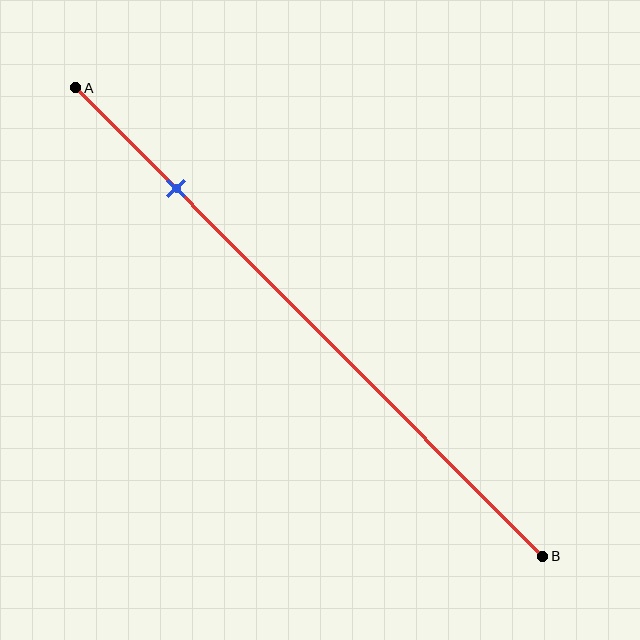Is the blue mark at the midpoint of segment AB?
No, the mark is at about 20% from A, not at the 50% midpoint.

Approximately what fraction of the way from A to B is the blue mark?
The blue mark is approximately 20% of the way from A to B.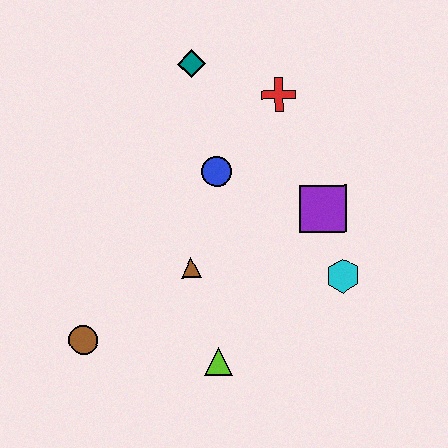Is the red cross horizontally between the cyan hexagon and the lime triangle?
Yes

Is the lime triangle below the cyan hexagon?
Yes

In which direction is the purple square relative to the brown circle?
The purple square is to the right of the brown circle.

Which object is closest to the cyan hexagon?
The purple square is closest to the cyan hexagon.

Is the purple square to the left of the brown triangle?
No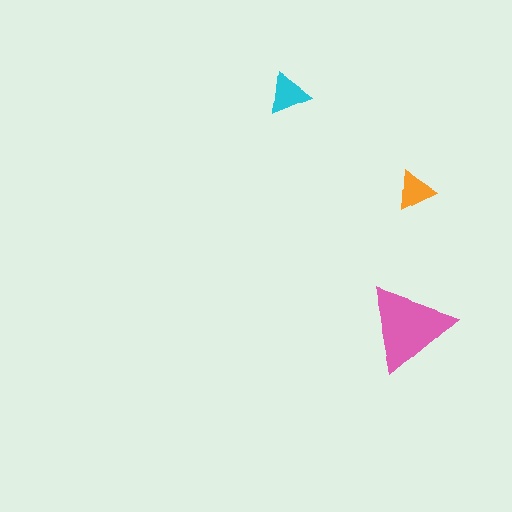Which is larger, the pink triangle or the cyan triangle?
The pink one.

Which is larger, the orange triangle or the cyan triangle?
The cyan one.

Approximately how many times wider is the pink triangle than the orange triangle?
About 2 times wider.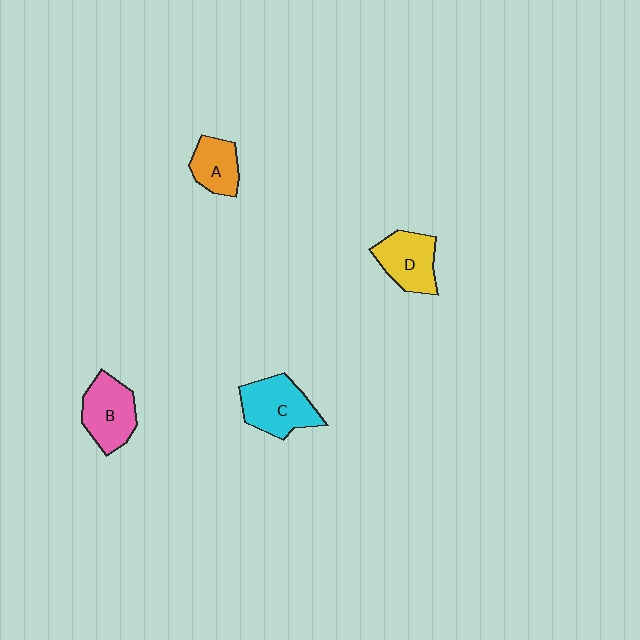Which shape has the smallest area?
Shape A (orange).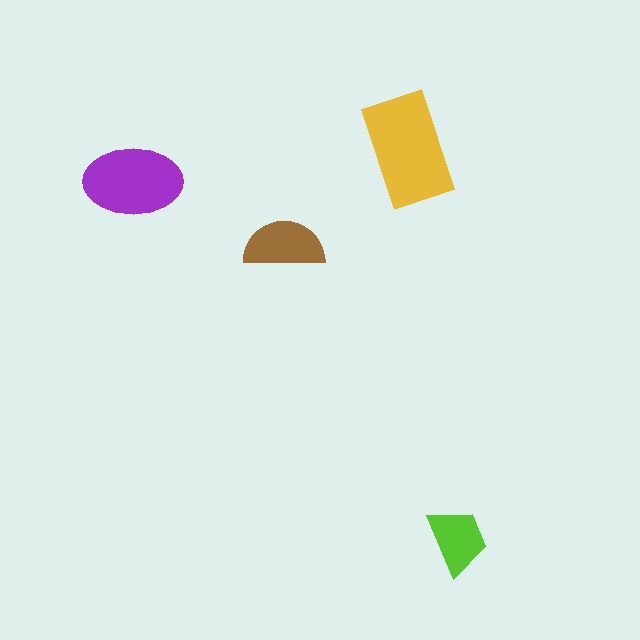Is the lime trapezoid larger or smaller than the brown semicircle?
Smaller.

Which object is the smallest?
The lime trapezoid.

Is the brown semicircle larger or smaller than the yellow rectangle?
Smaller.